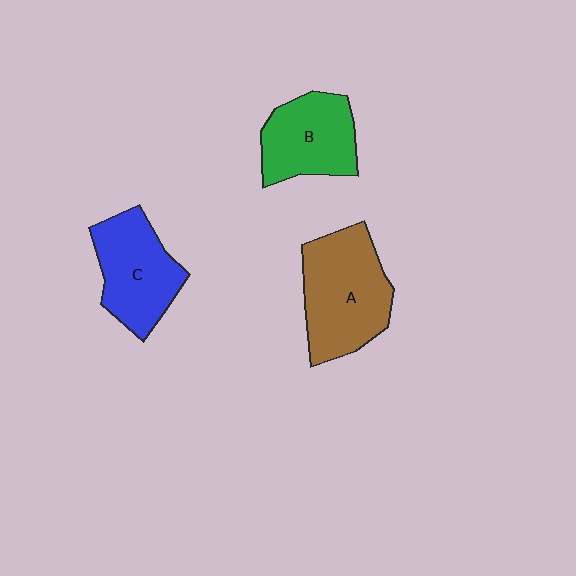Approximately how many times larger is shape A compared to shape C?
Approximately 1.2 times.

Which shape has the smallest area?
Shape B (green).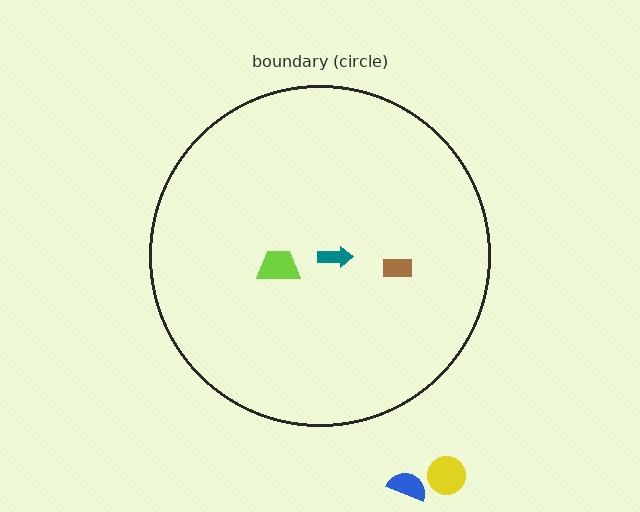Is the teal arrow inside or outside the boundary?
Inside.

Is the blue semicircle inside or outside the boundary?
Outside.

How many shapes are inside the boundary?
3 inside, 2 outside.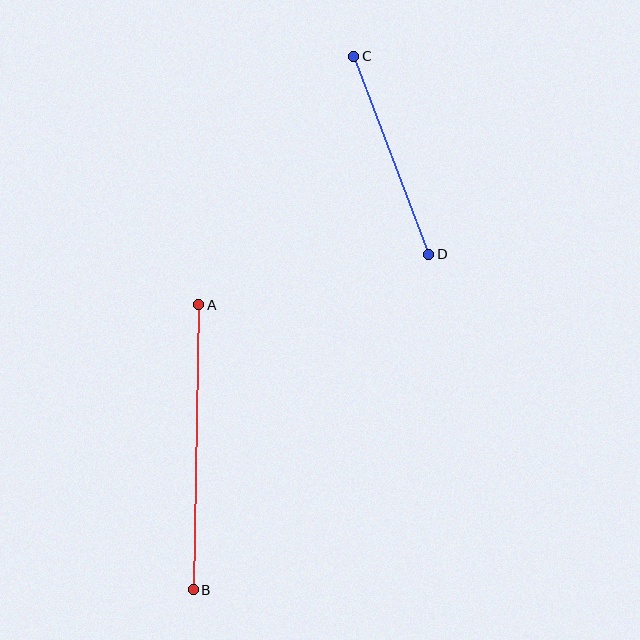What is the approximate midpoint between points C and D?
The midpoint is at approximately (391, 155) pixels.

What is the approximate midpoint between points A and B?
The midpoint is at approximately (196, 447) pixels.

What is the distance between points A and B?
The distance is approximately 285 pixels.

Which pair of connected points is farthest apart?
Points A and B are farthest apart.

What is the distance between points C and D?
The distance is approximately 212 pixels.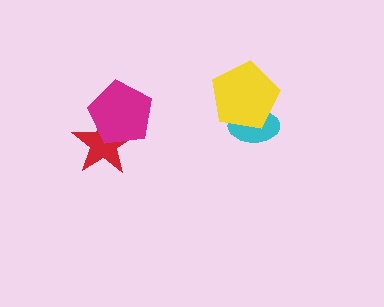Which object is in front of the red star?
The magenta pentagon is in front of the red star.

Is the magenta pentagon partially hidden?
No, no other shape covers it.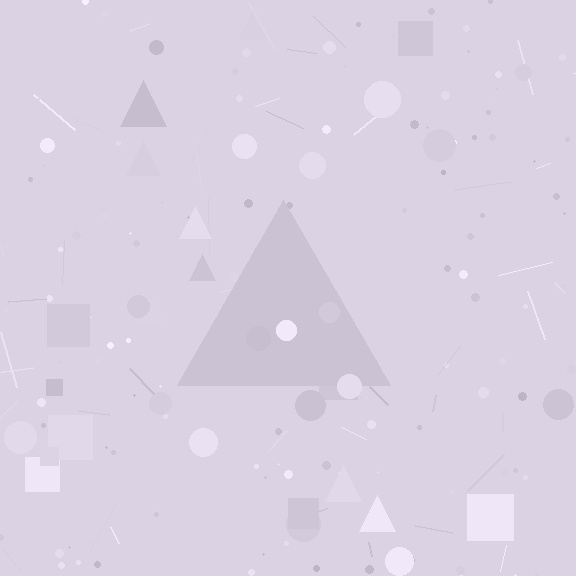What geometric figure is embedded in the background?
A triangle is embedded in the background.